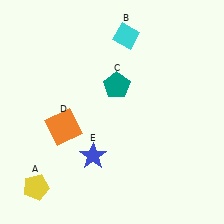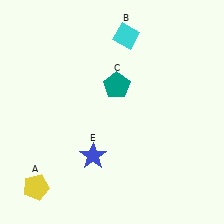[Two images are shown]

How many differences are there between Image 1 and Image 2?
There is 1 difference between the two images.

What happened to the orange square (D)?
The orange square (D) was removed in Image 2. It was in the bottom-left area of Image 1.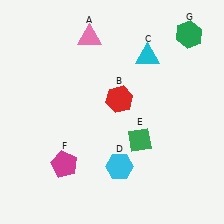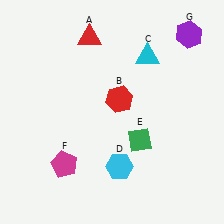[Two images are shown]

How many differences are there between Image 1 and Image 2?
There are 2 differences between the two images.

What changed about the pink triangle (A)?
In Image 1, A is pink. In Image 2, it changed to red.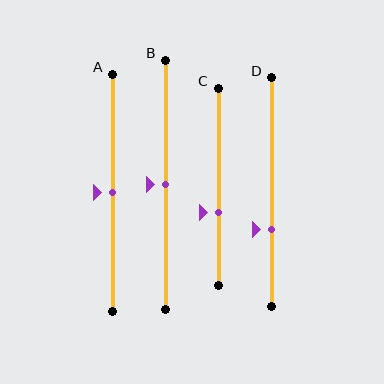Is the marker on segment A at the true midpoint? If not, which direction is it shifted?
Yes, the marker on segment A is at the true midpoint.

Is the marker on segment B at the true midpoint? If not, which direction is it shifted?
Yes, the marker on segment B is at the true midpoint.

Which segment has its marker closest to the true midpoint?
Segment A has its marker closest to the true midpoint.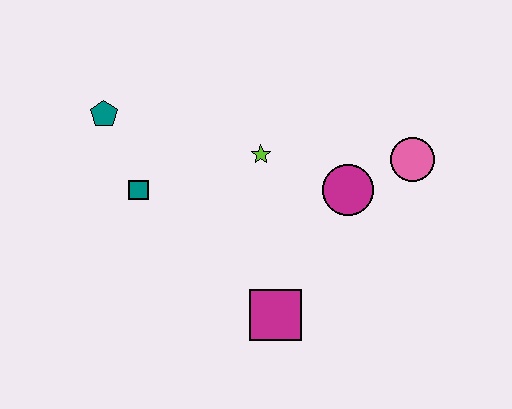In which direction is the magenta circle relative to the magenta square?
The magenta circle is above the magenta square.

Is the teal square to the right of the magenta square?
No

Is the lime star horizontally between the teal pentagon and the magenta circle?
Yes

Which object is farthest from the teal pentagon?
The pink circle is farthest from the teal pentagon.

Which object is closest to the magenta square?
The magenta circle is closest to the magenta square.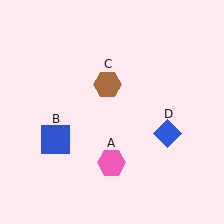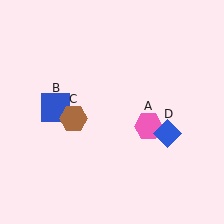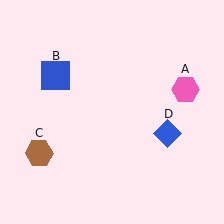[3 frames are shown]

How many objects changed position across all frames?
3 objects changed position: pink hexagon (object A), blue square (object B), brown hexagon (object C).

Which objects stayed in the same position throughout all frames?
Blue diamond (object D) remained stationary.